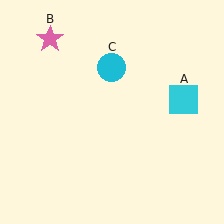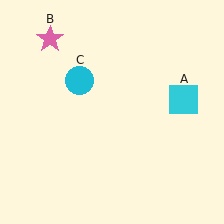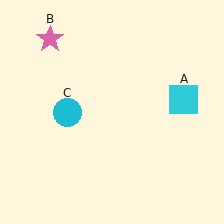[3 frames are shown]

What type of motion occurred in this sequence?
The cyan circle (object C) rotated counterclockwise around the center of the scene.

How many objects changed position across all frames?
1 object changed position: cyan circle (object C).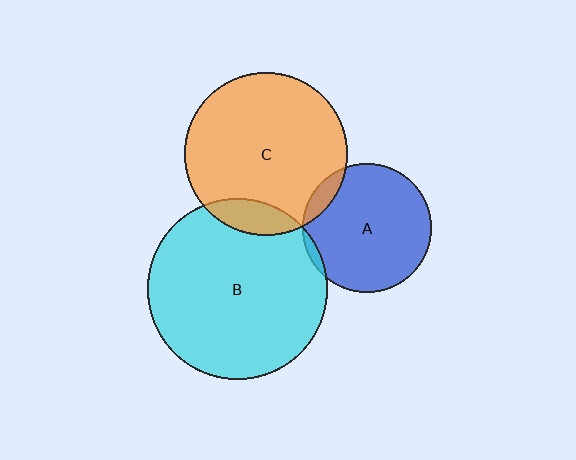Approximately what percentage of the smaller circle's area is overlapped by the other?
Approximately 10%.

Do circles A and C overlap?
Yes.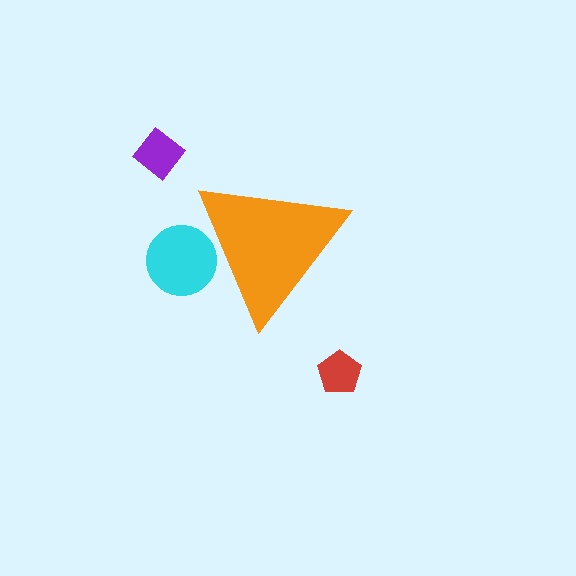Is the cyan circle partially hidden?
Yes, the cyan circle is partially hidden behind the orange triangle.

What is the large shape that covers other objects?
An orange triangle.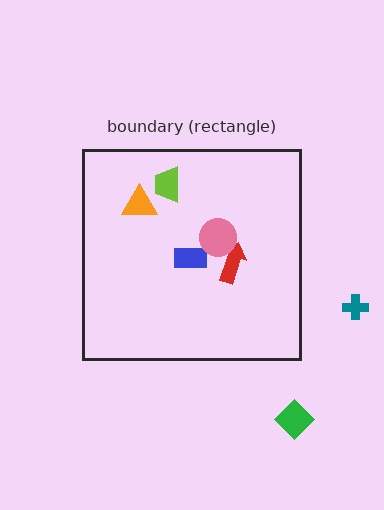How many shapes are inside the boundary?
5 inside, 2 outside.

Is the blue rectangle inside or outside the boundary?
Inside.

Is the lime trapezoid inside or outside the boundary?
Inside.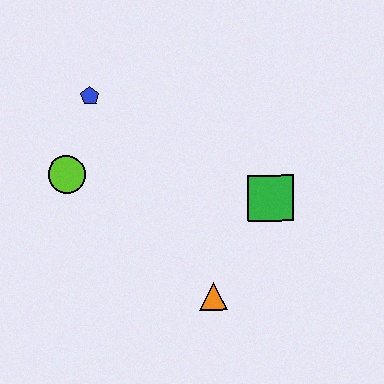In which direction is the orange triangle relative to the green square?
The orange triangle is below the green square.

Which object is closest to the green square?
The orange triangle is closest to the green square.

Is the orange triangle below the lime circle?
Yes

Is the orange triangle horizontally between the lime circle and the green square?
Yes